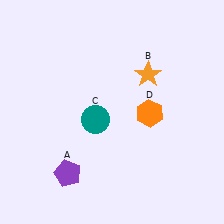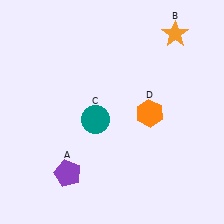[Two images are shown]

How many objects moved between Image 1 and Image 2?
1 object moved between the two images.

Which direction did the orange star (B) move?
The orange star (B) moved up.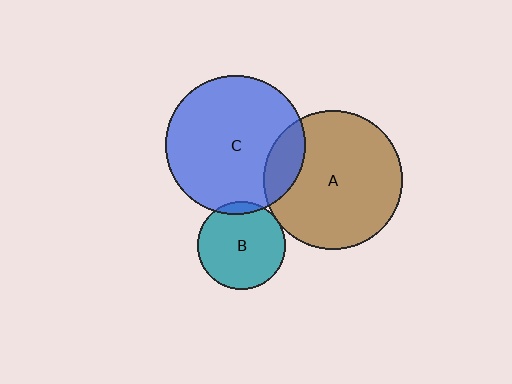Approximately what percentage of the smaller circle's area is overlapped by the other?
Approximately 5%.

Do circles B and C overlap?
Yes.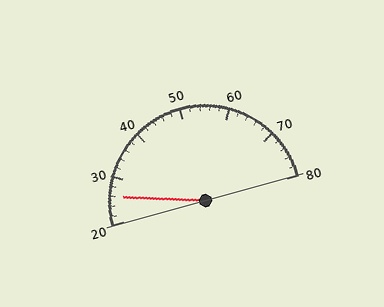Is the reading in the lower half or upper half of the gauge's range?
The reading is in the lower half of the range (20 to 80).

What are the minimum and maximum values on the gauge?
The gauge ranges from 20 to 80.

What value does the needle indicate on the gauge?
The needle indicates approximately 26.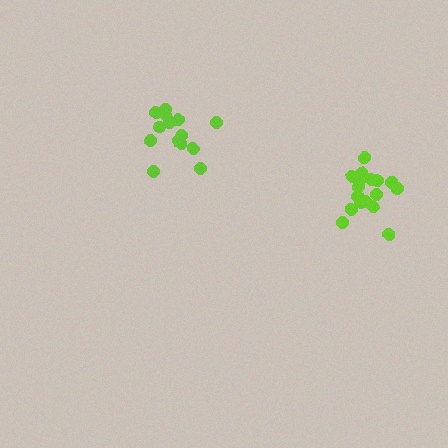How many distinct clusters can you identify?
There are 2 distinct clusters.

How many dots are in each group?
Group 1: 17 dots, Group 2: 14 dots (31 total).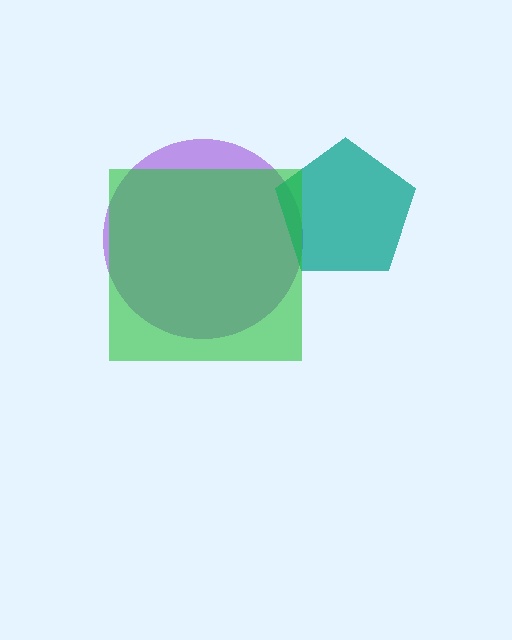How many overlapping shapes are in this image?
There are 3 overlapping shapes in the image.